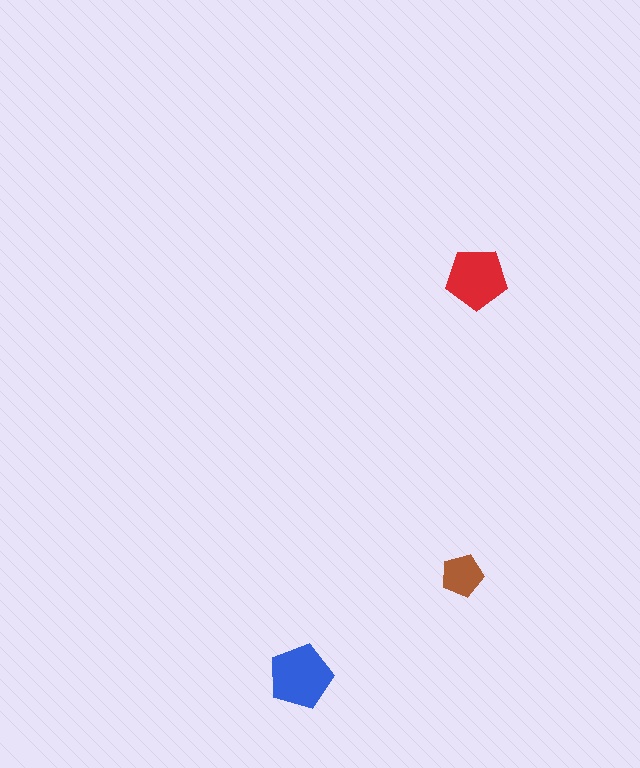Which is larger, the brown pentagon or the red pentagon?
The red one.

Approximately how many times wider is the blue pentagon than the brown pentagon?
About 1.5 times wider.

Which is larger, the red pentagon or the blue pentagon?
The blue one.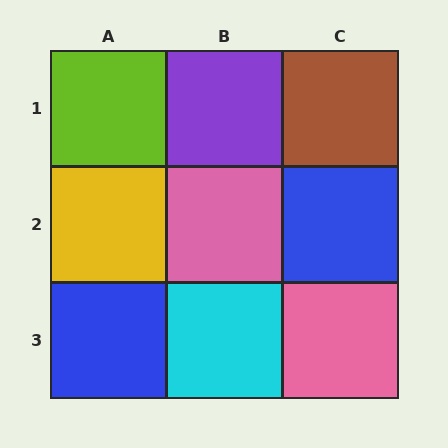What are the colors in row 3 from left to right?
Blue, cyan, pink.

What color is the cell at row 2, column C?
Blue.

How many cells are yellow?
1 cell is yellow.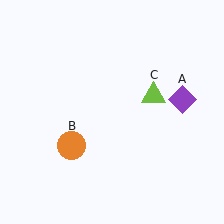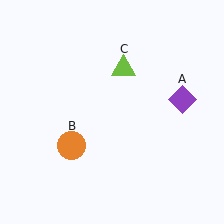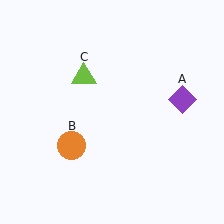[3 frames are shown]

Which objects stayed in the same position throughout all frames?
Purple diamond (object A) and orange circle (object B) remained stationary.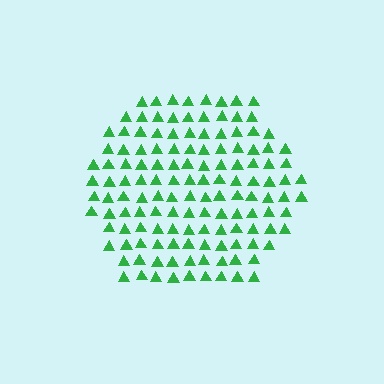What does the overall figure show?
The overall figure shows a hexagon.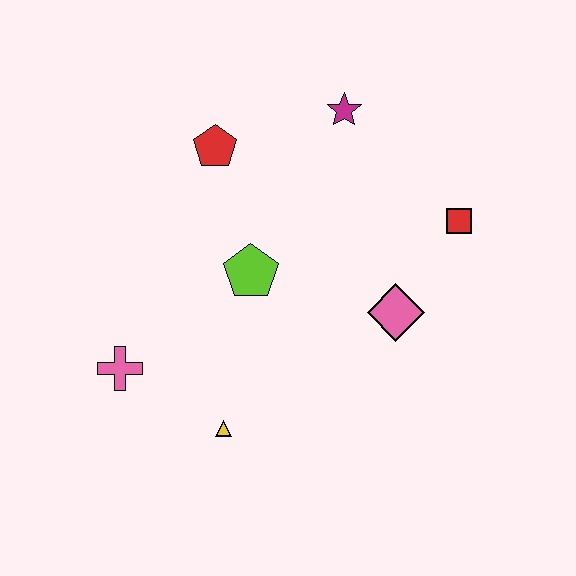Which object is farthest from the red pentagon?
The yellow triangle is farthest from the red pentagon.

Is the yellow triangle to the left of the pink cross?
No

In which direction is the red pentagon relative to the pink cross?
The red pentagon is above the pink cross.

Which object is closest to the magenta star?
The red pentagon is closest to the magenta star.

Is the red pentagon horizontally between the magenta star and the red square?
No